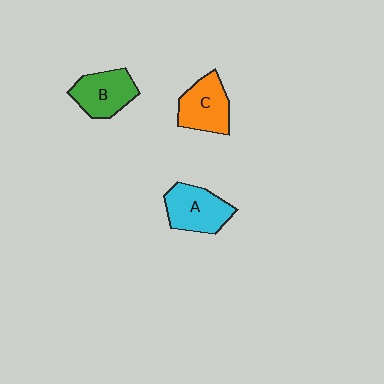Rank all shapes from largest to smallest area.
From largest to smallest: A (cyan), C (orange), B (green).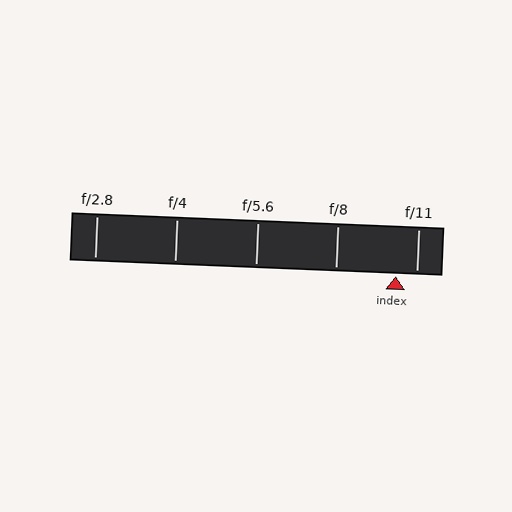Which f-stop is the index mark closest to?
The index mark is closest to f/11.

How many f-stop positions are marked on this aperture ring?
There are 5 f-stop positions marked.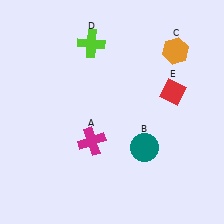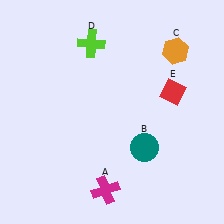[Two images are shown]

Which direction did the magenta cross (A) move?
The magenta cross (A) moved down.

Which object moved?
The magenta cross (A) moved down.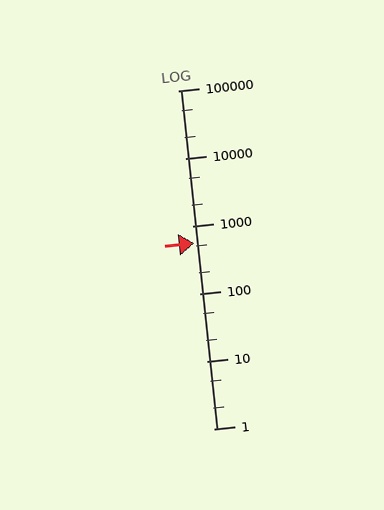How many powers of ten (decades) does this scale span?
The scale spans 5 decades, from 1 to 100000.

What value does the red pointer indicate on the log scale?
The pointer indicates approximately 560.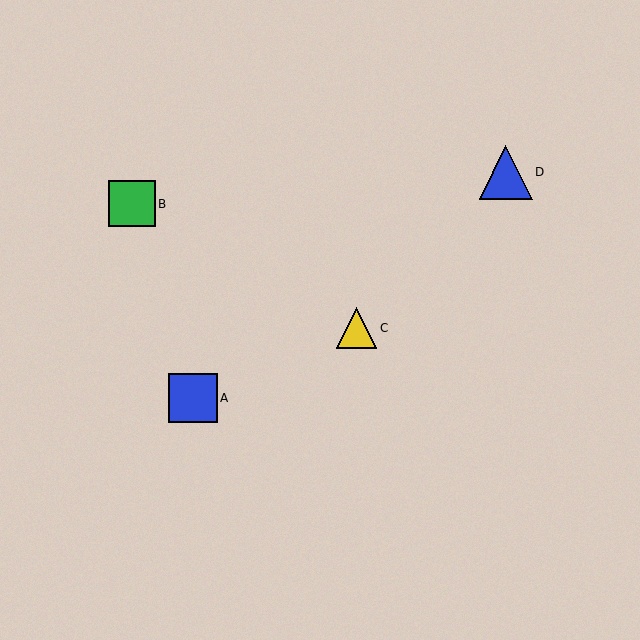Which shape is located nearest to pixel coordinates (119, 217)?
The green square (labeled B) at (132, 204) is nearest to that location.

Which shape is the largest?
The blue triangle (labeled D) is the largest.